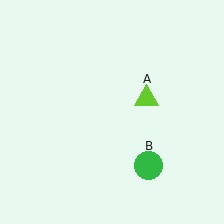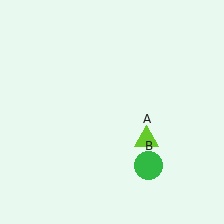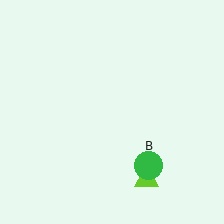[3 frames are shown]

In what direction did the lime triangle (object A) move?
The lime triangle (object A) moved down.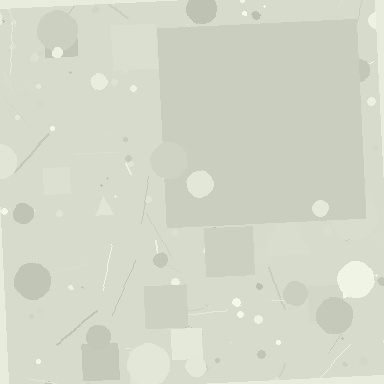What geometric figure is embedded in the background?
A square is embedded in the background.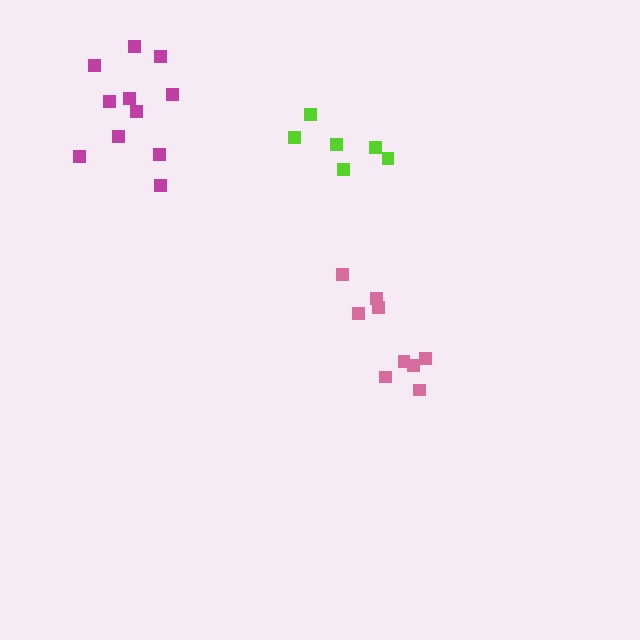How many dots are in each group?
Group 1: 9 dots, Group 2: 11 dots, Group 3: 6 dots (26 total).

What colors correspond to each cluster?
The clusters are colored: pink, magenta, lime.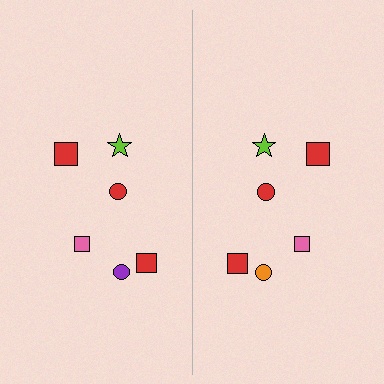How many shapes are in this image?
There are 12 shapes in this image.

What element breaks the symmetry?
The orange circle on the right side breaks the symmetry — its mirror counterpart is purple.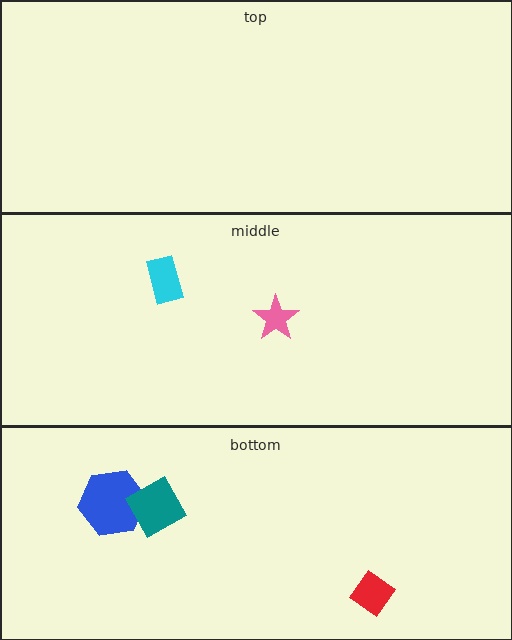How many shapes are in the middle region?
2.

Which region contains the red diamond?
The bottom region.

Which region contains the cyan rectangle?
The middle region.